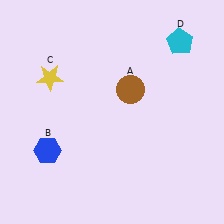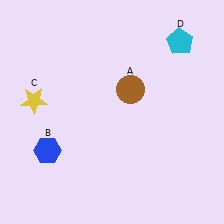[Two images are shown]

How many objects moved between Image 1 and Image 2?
1 object moved between the two images.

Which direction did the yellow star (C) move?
The yellow star (C) moved down.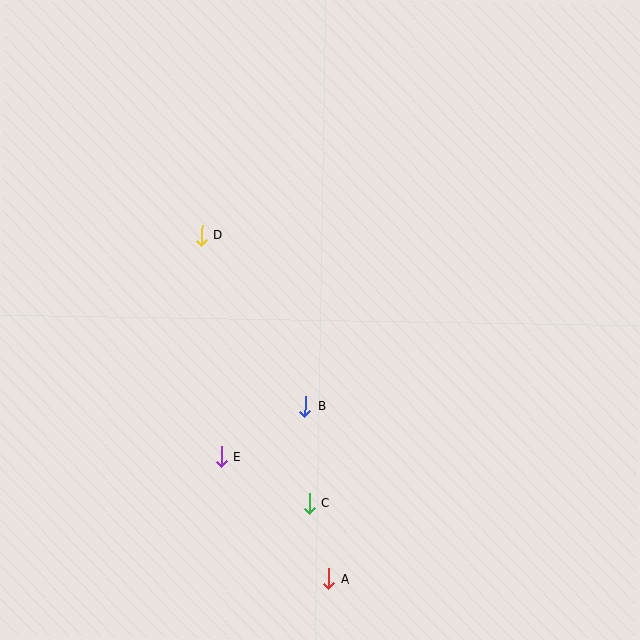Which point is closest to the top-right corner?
Point D is closest to the top-right corner.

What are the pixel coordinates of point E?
Point E is at (221, 457).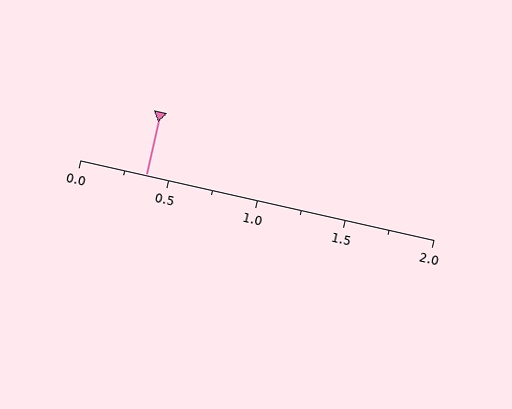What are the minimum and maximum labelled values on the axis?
The axis runs from 0.0 to 2.0.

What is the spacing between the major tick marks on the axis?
The major ticks are spaced 0.5 apart.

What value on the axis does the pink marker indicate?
The marker indicates approximately 0.38.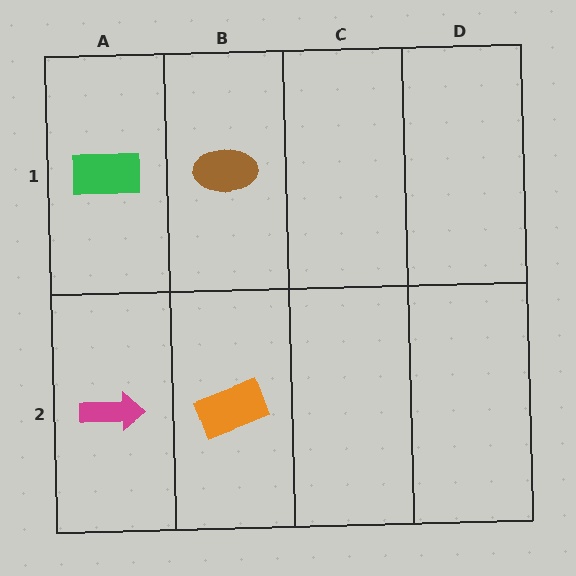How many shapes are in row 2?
2 shapes.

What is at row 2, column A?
A magenta arrow.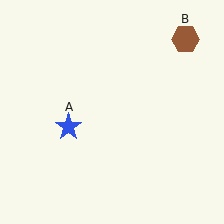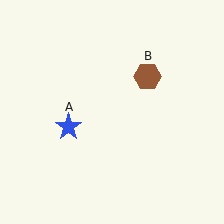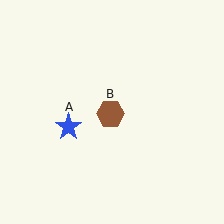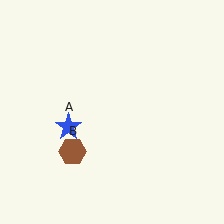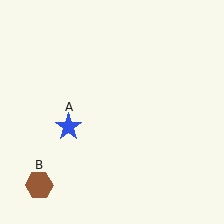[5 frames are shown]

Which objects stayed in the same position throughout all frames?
Blue star (object A) remained stationary.